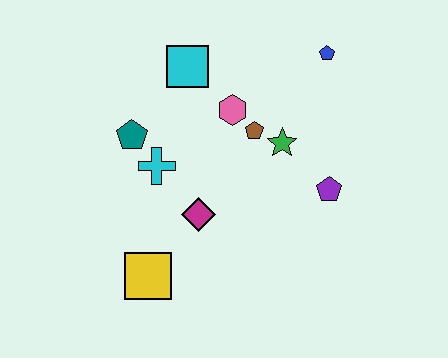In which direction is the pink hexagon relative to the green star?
The pink hexagon is to the left of the green star.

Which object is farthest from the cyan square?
The yellow square is farthest from the cyan square.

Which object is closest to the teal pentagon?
The cyan cross is closest to the teal pentagon.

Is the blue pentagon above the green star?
Yes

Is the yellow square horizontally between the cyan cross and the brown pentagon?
No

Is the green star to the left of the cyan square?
No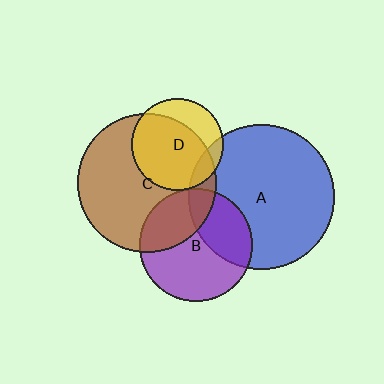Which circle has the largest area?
Circle A (blue).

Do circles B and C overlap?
Yes.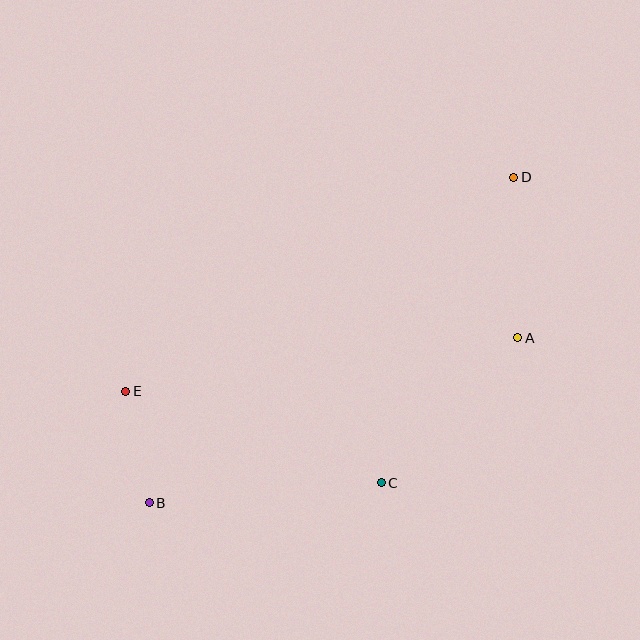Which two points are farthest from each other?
Points B and D are farthest from each other.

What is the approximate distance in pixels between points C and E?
The distance between C and E is approximately 271 pixels.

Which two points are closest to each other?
Points B and E are closest to each other.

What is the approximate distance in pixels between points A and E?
The distance between A and E is approximately 396 pixels.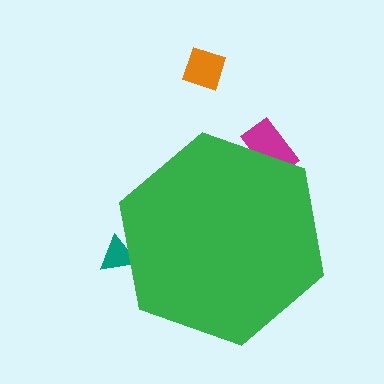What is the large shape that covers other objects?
A green hexagon.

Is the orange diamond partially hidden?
No, the orange diamond is fully visible.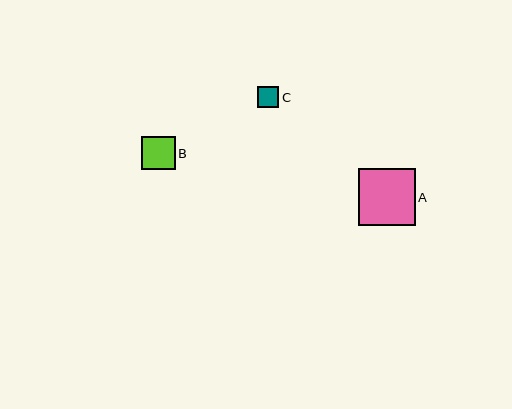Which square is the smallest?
Square C is the smallest with a size of approximately 21 pixels.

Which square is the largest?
Square A is the largest with a size of approximately 57 pixels.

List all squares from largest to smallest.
From largest to smallest: A, B, C.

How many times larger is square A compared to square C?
Square A is approximately 2.7 times the size of square C.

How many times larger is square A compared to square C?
Square A is approximately 2.7 times the size of square C.